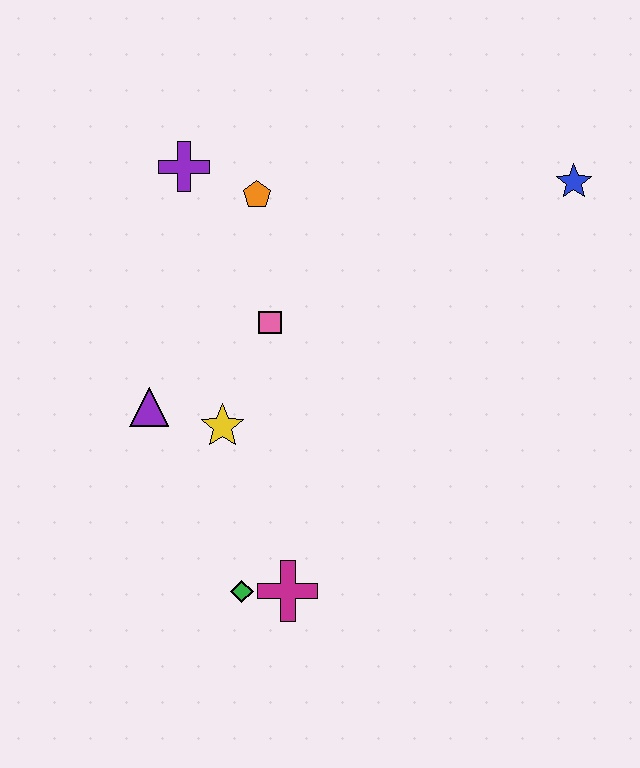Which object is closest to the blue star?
The orange pentagon is closest to the blue star.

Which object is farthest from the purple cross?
The magenta cross is farthest from the purple cross.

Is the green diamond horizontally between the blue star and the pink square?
No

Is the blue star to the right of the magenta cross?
Yes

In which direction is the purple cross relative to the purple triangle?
The purple cross is above the purple triangle.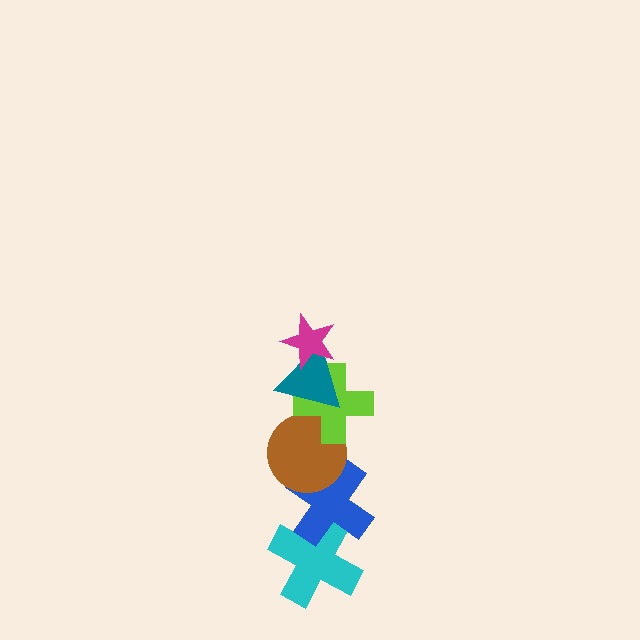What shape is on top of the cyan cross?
The blue cross is on top of the cyan cross.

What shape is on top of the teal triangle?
The magenta star is on top of the teal triangle.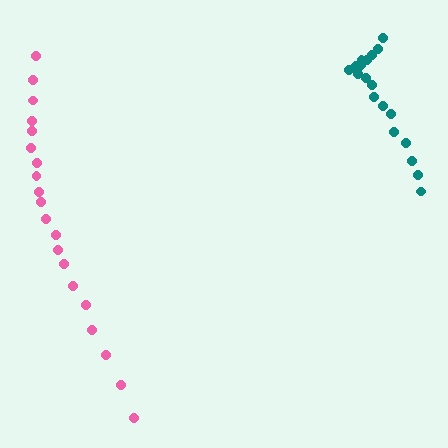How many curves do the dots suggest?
There are 2 distinct paths.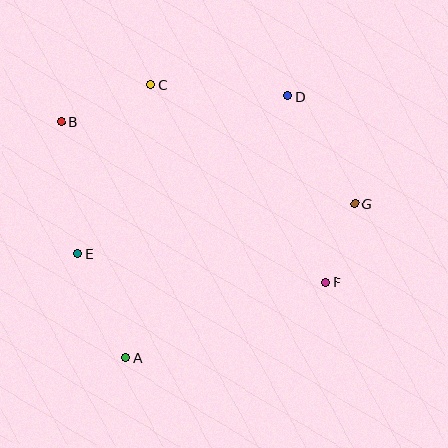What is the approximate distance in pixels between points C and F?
The distance between C and F is approximately 264 pixels.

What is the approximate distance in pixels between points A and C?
The distance between A and C is approximately 274 pixels.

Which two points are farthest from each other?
Points B and F are farthest from each other.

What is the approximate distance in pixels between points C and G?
The distance between C and G is approximately 236 pixels.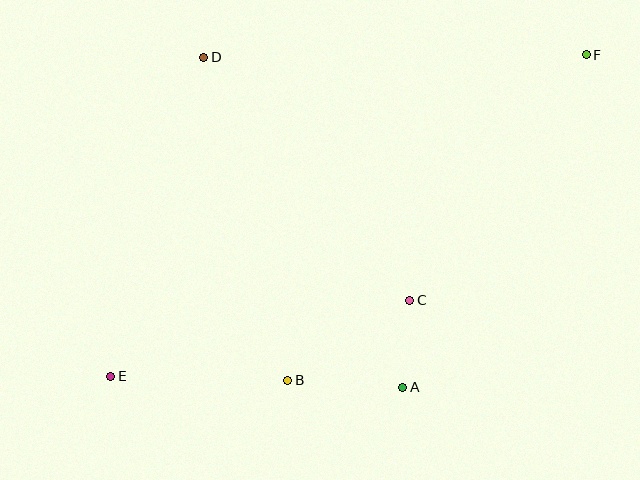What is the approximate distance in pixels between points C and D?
The distance between C and D is approximately 318 pixels.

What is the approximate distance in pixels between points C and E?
The distance between C and E is approximately 309 pixels.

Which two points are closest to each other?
Points A and C are closest to each other.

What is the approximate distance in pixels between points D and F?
The distance between D and F is approximately 383 pixels.